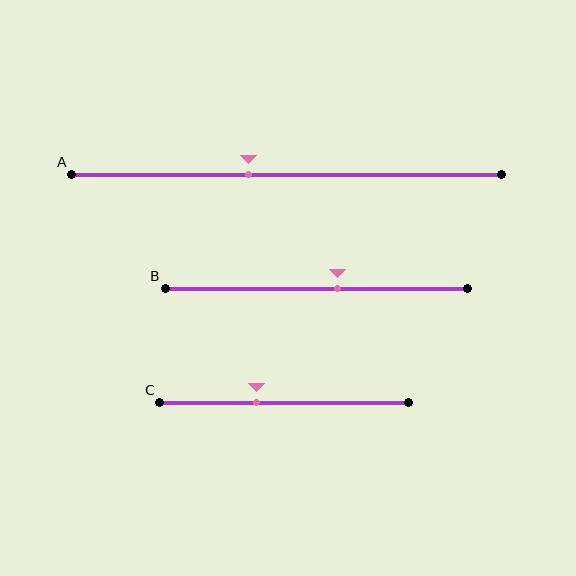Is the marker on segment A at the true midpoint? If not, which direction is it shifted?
No, the marker on segment A is shifted to the left by about 9% of the segment length.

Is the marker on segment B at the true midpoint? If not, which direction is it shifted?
No, the marker on segment B is shifted to the right by about 7% of the segment length.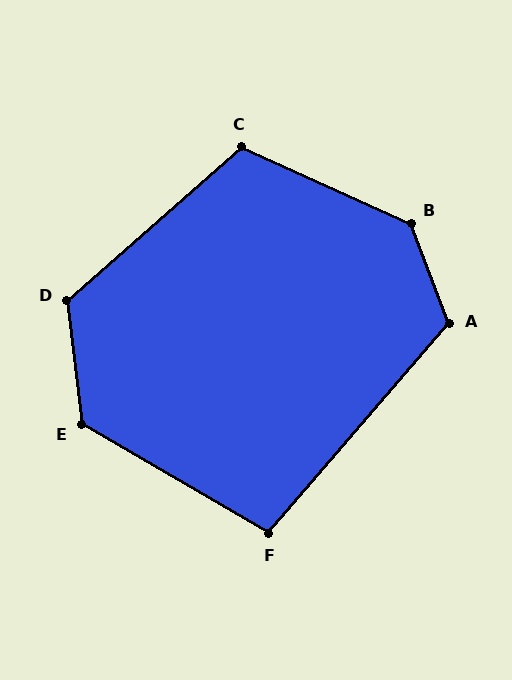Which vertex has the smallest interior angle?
F, at approximately 101 degrees.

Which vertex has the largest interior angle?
B, at approximately 135 degrees.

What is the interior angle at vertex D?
Approximately 124 degrees (obtuse).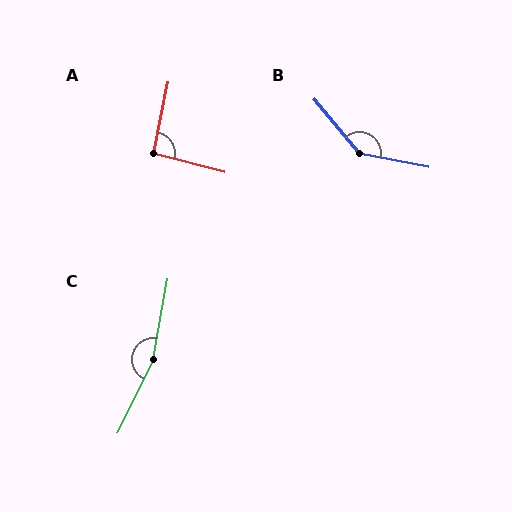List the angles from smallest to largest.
A (93°), B (141°), C (164°).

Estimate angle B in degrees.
Approximately 141 degrees.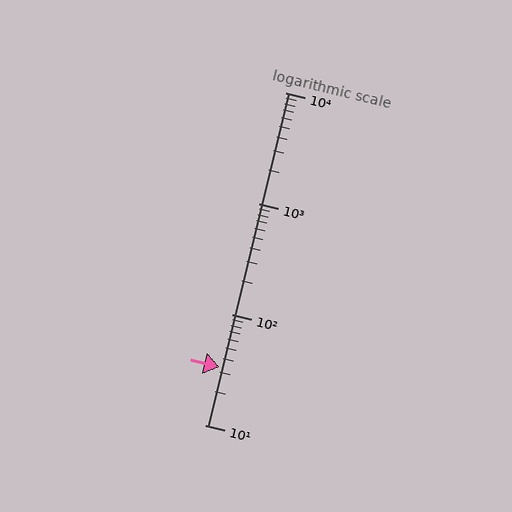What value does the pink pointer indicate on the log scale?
The pointer indicates approximately 33.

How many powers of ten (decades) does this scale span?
The scale spans 3 decades, from 10 to 10000.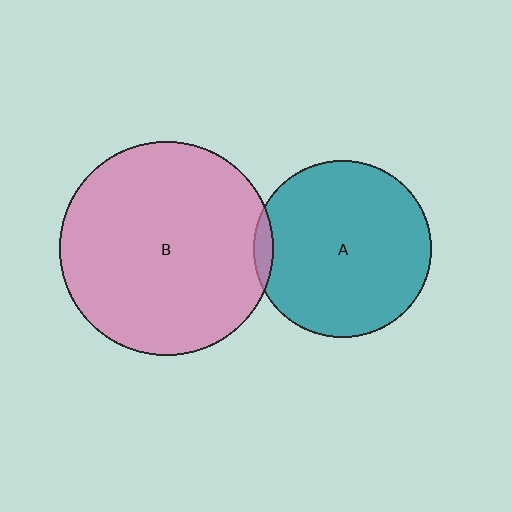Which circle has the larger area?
Circle B (pink).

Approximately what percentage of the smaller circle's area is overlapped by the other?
Approximately 5%.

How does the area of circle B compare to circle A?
Approximately 1.4 times.